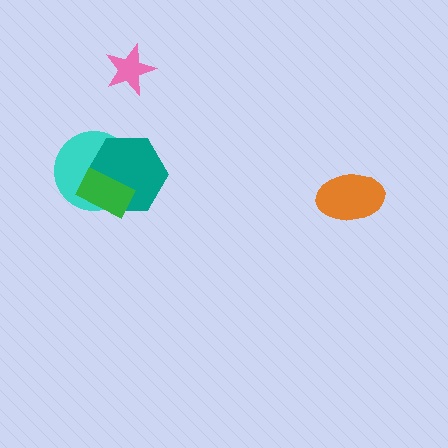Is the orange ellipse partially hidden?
No, no other shape covers it.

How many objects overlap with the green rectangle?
2 objects overlap with the green rectangle.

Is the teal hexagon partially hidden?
Yes, it is partially covered by another shape.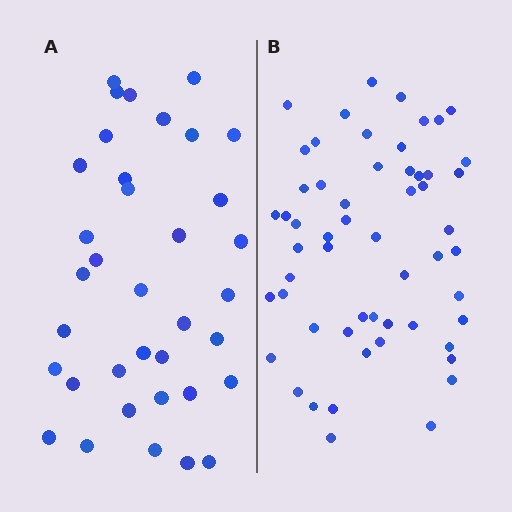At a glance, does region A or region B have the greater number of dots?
Region B (the right region) has more dots.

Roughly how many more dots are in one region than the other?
Region B has approximately 20 more dots than region A.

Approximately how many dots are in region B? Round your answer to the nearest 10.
About 60 dots. (The exact count is 56, which rounds to 60.)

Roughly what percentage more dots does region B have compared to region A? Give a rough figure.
About 55% more.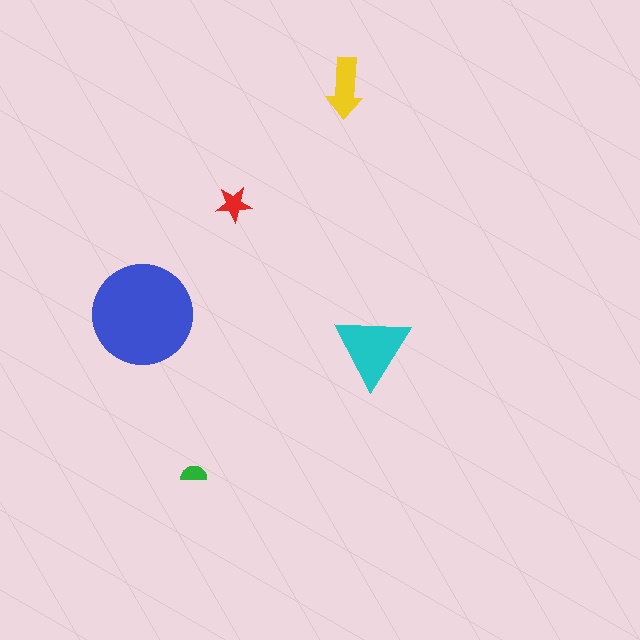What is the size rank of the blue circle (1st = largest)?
1st.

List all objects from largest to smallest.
The blue circle, the cyan triangle, the yellow arrow, the red star, the green semicircle.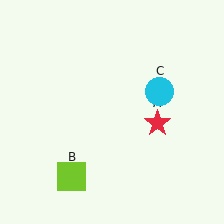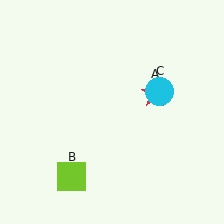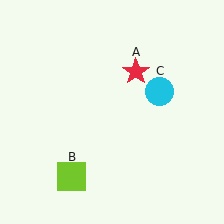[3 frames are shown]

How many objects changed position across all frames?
1 object changed position: red star (object A).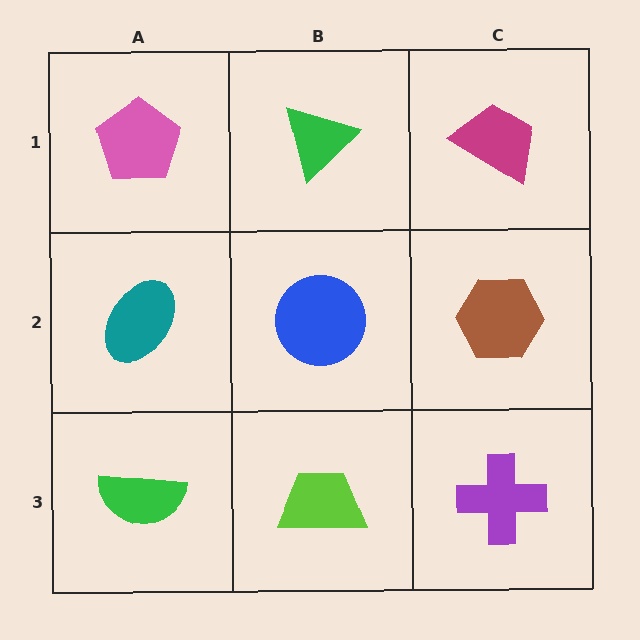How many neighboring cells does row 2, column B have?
4.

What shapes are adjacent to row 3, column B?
A blue circle (row 2, column B), a green semicircle (row 3, column A), a purple cross (row 3, column C).